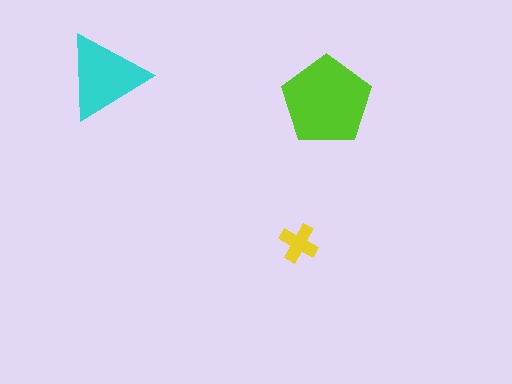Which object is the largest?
The lime pentagon.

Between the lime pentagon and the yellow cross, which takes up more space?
The lime pentagon.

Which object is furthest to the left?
The cyan triangle is leftmost.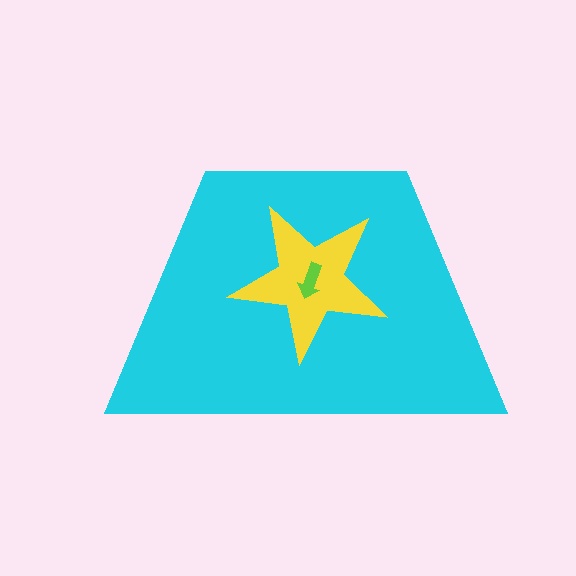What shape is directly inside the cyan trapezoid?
The yellow star.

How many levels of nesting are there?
3.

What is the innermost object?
The lime arrow.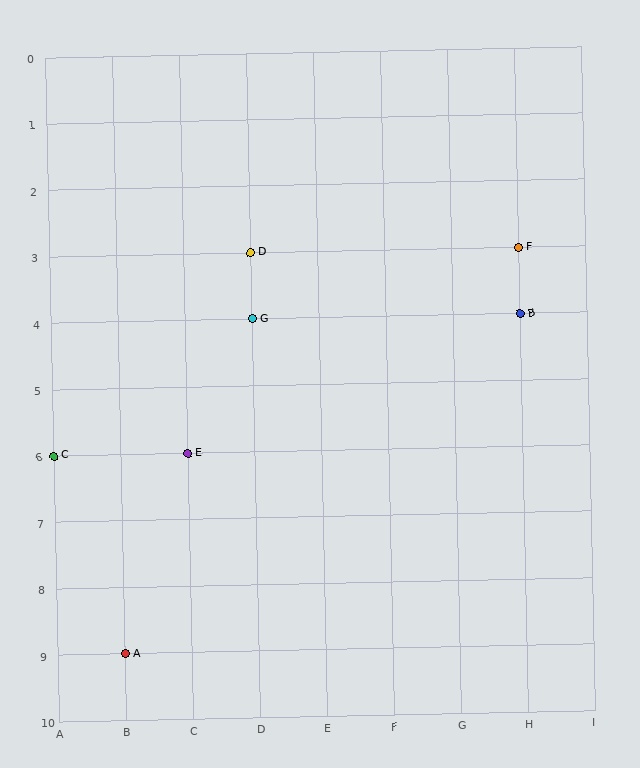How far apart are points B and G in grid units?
Points B and G are 4 columns apart.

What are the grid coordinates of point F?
Point F is at grid coordinates (H, 3).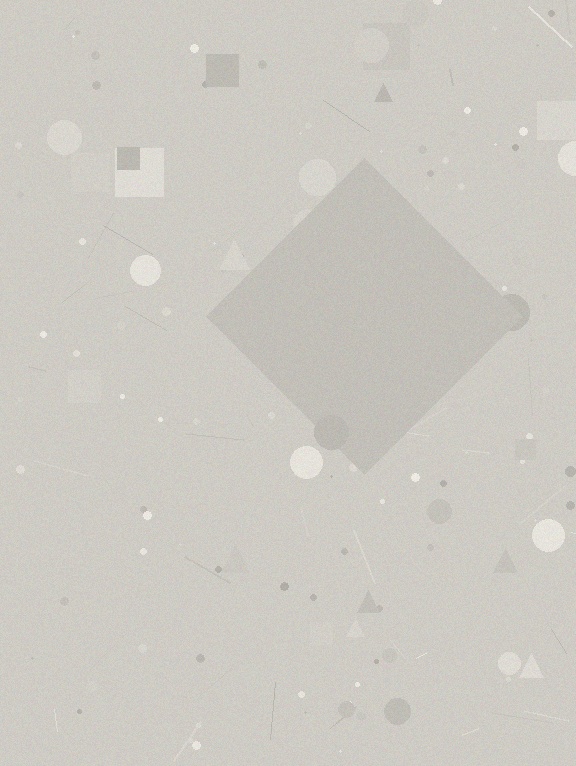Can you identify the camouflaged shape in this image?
The camouflaged shape is a diamond.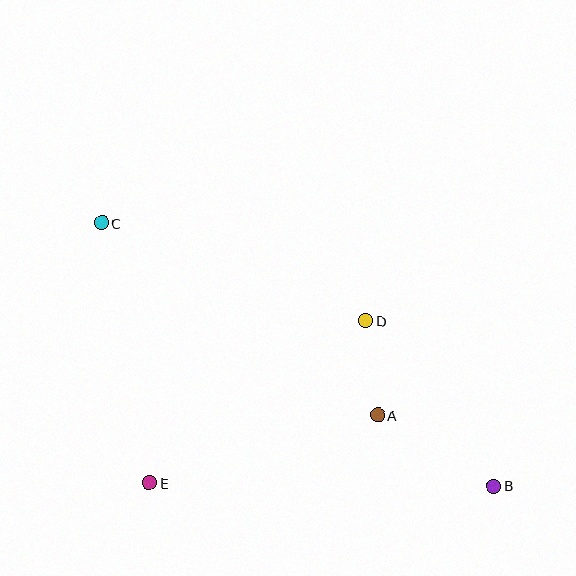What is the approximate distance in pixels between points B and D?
The distance between B and D is approximately 209 pixels.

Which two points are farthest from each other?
Points B and C are farthest from each other.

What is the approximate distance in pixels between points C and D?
The distance between C and D is approximately 282 pixels.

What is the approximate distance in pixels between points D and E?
The distance between D and E is approximately 270 pixels.